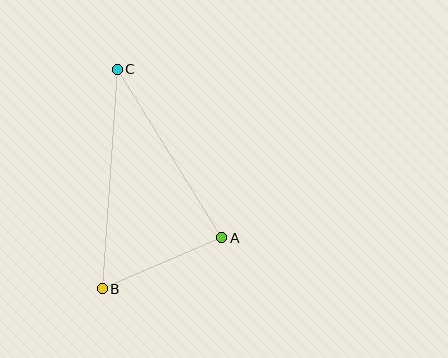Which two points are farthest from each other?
Points B and C are farthest from each other.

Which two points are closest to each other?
Points A and B are closest to each other.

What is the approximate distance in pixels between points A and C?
The distance between A and C is approximately 198 pixels.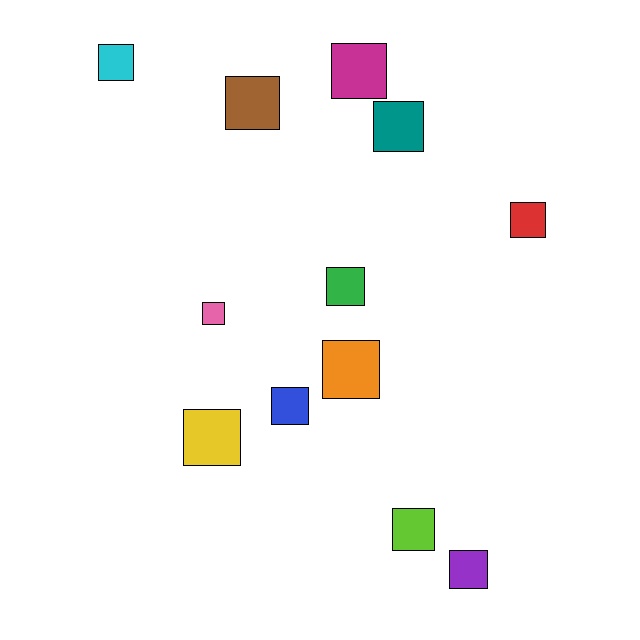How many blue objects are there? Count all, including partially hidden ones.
There is 1 blue object.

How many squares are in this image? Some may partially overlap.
There are 12 squares.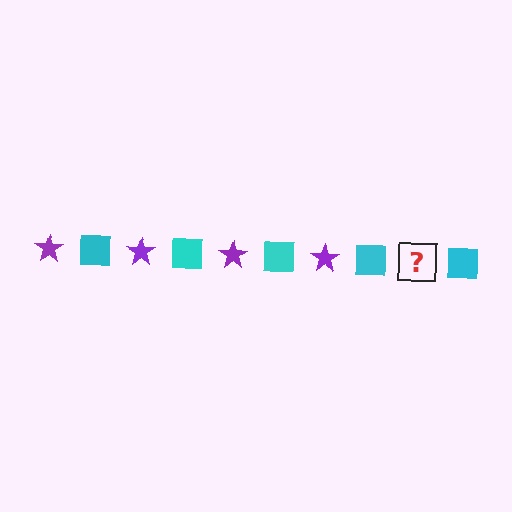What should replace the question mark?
The question mark should be replaced with a purple star.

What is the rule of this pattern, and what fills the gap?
The rule is that the pattern alternates between purple star and cyan square. The gap should be filled with a purple star.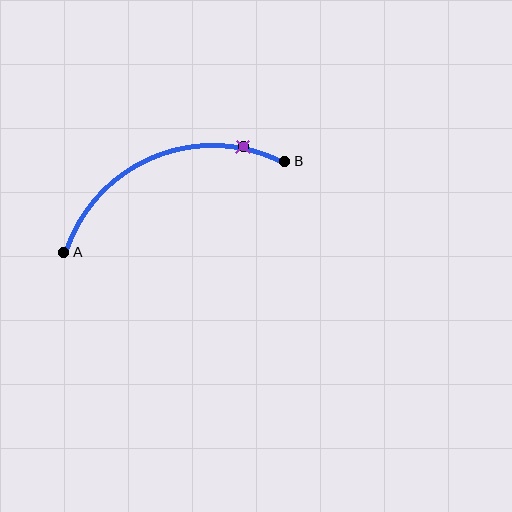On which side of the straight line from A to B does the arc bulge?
The arc bulges above the straight line connecting A and B.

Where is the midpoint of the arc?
The arc midpoint is the point on the curve farthest from the straight line joining A and B. It sits above that line.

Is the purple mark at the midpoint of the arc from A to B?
No. The purple mark lies on the arc but is closer to endpoint B. The arc midpoint would be at the point on the curve equidistant along the arc from both A and B.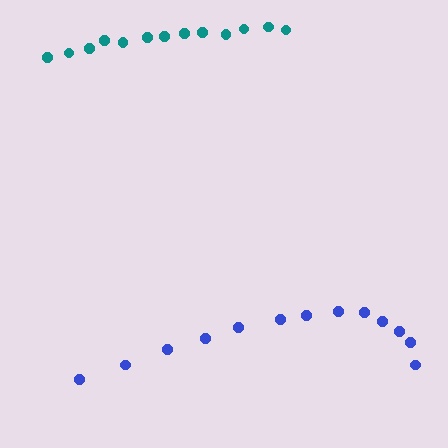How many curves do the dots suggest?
There are 2 distinct paths.